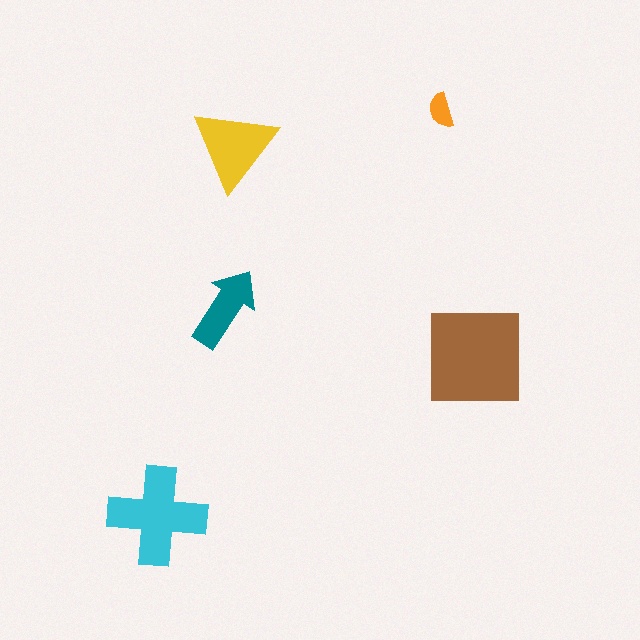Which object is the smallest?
The orange semicircle.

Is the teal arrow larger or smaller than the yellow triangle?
Smaller.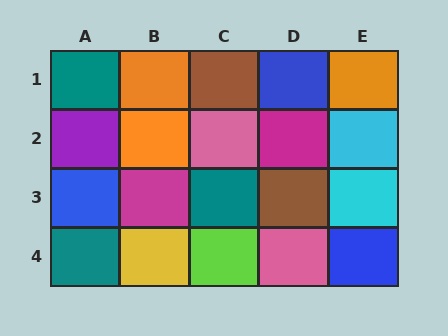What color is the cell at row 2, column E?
Cyan.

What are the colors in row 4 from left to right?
Teal, yellow, lime, pink, blue.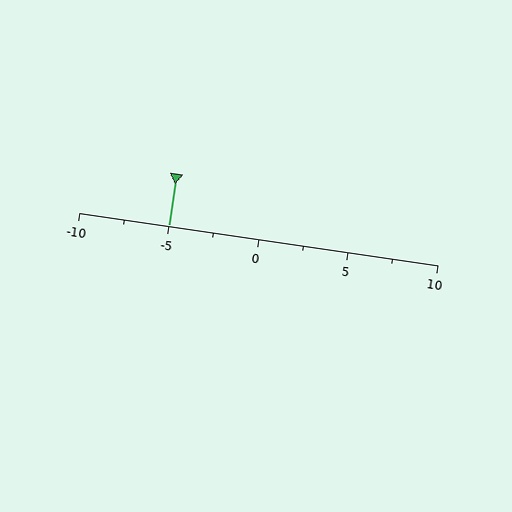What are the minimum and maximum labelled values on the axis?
The axis runs from -10 to 10.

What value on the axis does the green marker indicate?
The marker indicates approximately -5.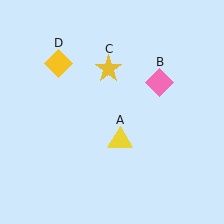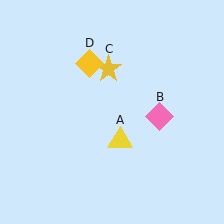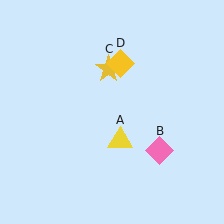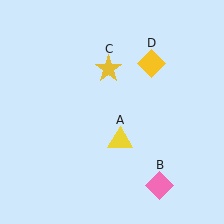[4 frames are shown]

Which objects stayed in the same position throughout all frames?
Yellow triangle (object A) and yellow star (object C) remained stationary.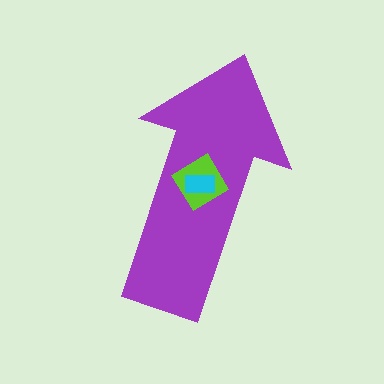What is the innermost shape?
The cyan rectangle.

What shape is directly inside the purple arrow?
The lime diamond.